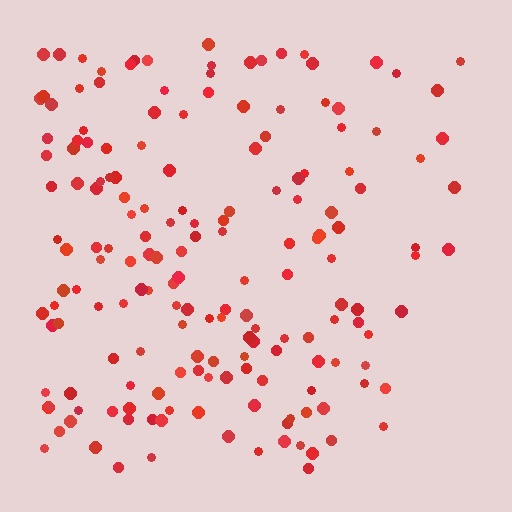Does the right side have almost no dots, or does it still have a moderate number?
Still a moderate number, just noticeably fewer than the left.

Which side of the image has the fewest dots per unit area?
The right.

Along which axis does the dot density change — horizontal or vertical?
Horizontal.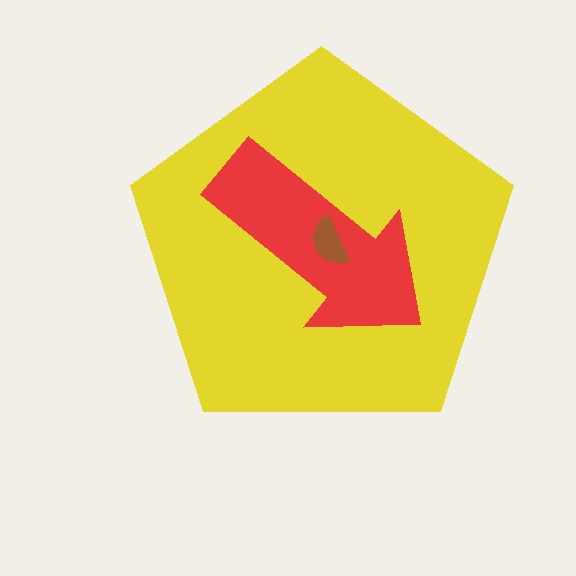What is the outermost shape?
The yellow pentagon.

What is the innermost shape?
The brown semicircle.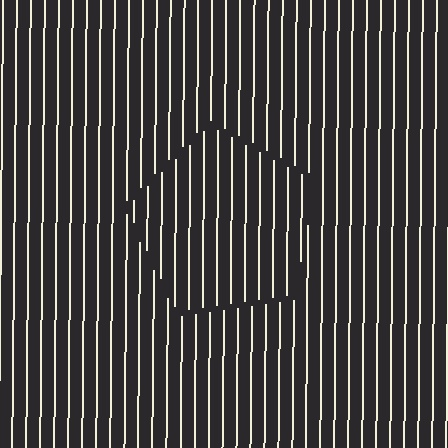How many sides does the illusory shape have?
5 sides — the line-ends trace a pentagon.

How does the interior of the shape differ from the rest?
The interior of the shape contains the same grating, shifted by half a period — the contour is defined by the phase discontinuity where line-ends from the inner and outer gratings abut.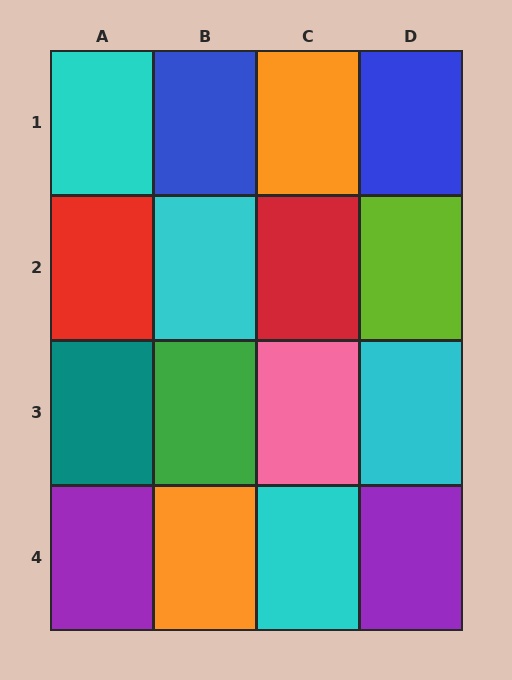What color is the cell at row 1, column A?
Cyan.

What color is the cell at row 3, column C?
Pink.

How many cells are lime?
1 cell is lime.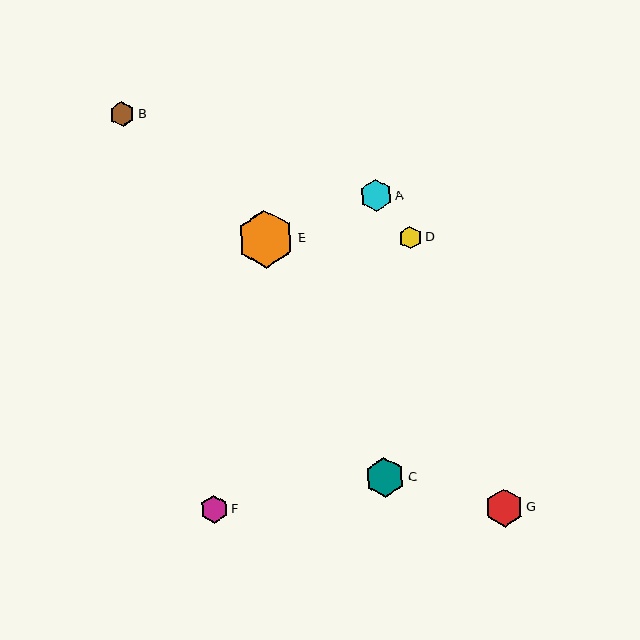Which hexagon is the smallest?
Hexagon D is the smallest with a size of approximately 23 pixels.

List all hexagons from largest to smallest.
From largest to smallest: E, C, G, A, F, B, D.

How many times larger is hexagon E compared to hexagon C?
Hexagon E is approximately 1.4 times the size of hexagon C.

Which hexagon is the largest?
Hexagon E is the largest with a size of approximately 58 pixels.